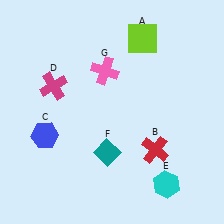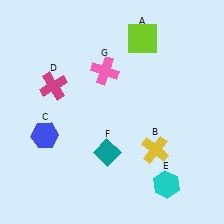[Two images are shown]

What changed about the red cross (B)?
In Image 1, B is red. In Image 2, it changed to yellow.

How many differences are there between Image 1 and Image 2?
There is 1 difference between the two images.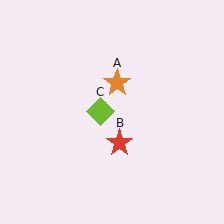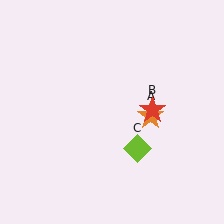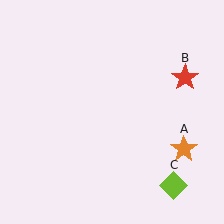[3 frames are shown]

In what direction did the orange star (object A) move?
The orange star (object A) moved down and to the right.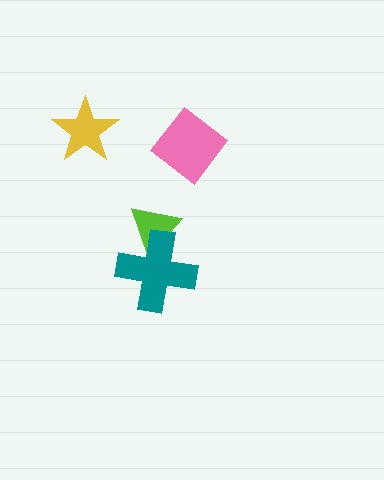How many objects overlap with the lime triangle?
1 object overlaps with the lime triangle.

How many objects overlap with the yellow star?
0 objects overlap with the yellow star.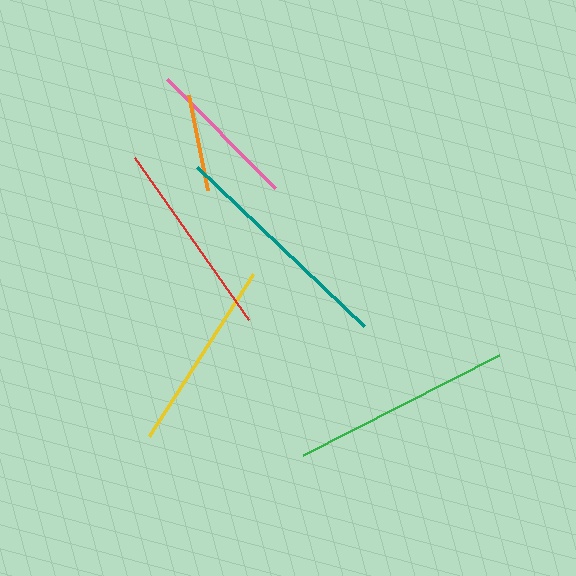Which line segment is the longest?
The teal line is the longest at approximately 230 pixels.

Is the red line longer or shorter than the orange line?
The red line is longer than the orange line.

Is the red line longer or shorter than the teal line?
The teal line is longer than the red line.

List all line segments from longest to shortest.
From longest to shortest: teal, green, red, yellow, pink, orange.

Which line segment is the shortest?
The orange line is the shortest at approximately 97 pixels.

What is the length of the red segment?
The red segment is approximately 197 pixels long.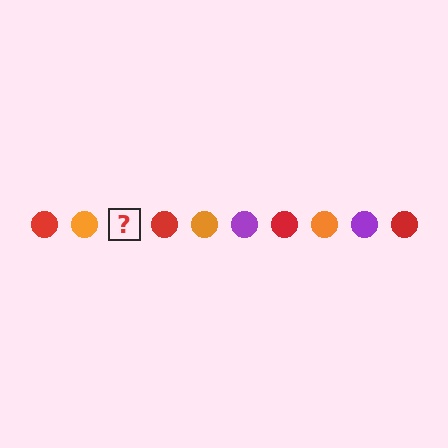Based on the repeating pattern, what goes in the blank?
The blank should be a purple circle.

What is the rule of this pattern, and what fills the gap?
The rule is that the pattern cycles through red, orange, purple circles. The gap should be filled with a purple circle.